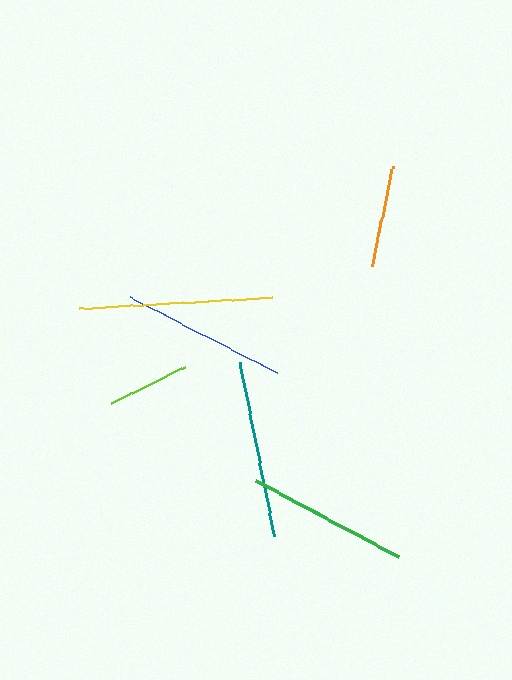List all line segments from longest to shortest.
From longest to shortest: yellow, teal, blue, green, orange, lime.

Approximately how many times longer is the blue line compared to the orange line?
The blue line is approximately 1.6 times the length of the orange line.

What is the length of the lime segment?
The lime segment is approximately 83 pixels long.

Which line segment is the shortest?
The lime line is the shortest at approximately 83 pixels.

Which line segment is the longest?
The yellow line is the longest at approximately 194 pixels.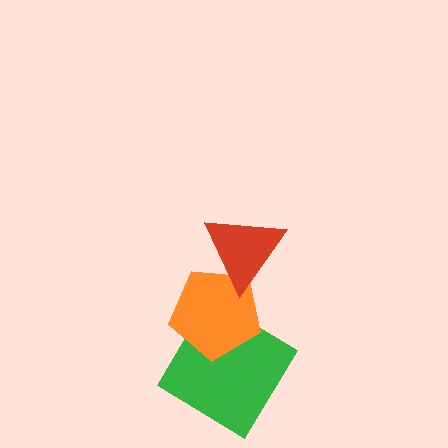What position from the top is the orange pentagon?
The orange pentagon is 2nd from the top.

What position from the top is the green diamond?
The green diamond is 3rd from the top.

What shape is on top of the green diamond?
The orange pentagon is on top of the green diamond.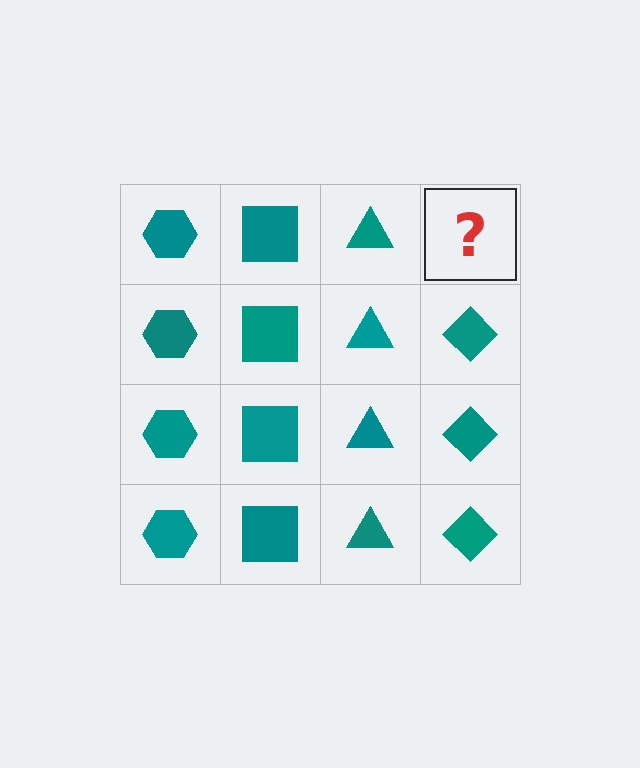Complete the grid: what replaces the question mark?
The question mark should be replaced with a teal diamond.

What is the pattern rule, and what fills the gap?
The rule is that each column has a consistent shape. The gap should be filled with a teal diamond.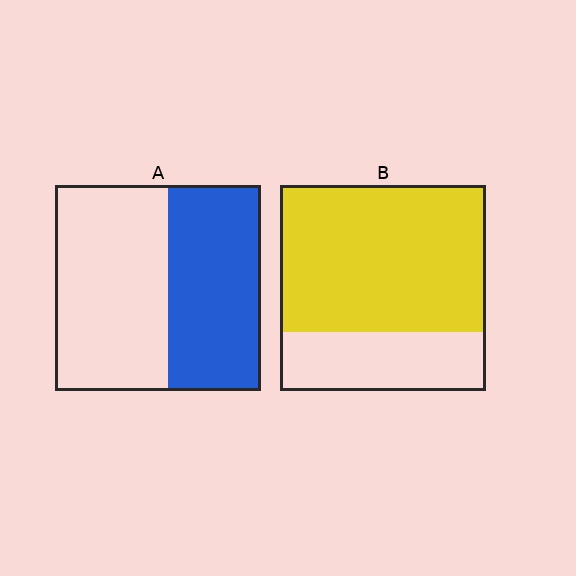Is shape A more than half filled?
No.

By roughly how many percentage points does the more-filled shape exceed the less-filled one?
By roughly 25 percentage points (B over A).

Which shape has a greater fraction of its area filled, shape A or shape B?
Shape B.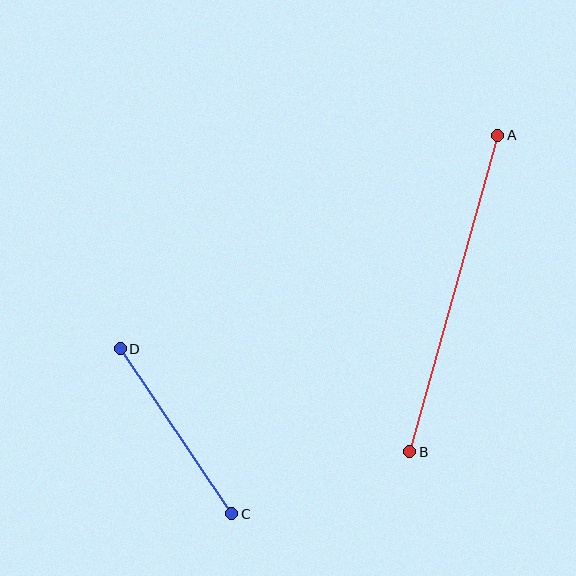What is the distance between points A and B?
The distance is approximately 329 pixels.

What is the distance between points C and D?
The distance is approximately 199 pixels.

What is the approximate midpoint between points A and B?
The midpoint is at approximately (454, 293) pixels.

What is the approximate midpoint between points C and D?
The midpoint is at approximately (176, 431) pixels.